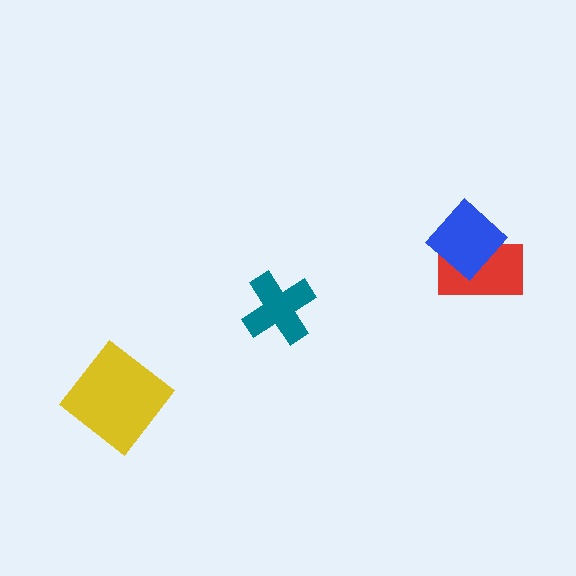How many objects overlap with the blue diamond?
1 object overlaps with the blue diamond.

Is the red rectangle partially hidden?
Yes, it is partially covered by another shape.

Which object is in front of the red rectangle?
The blue diamond is in front of the red rectangle.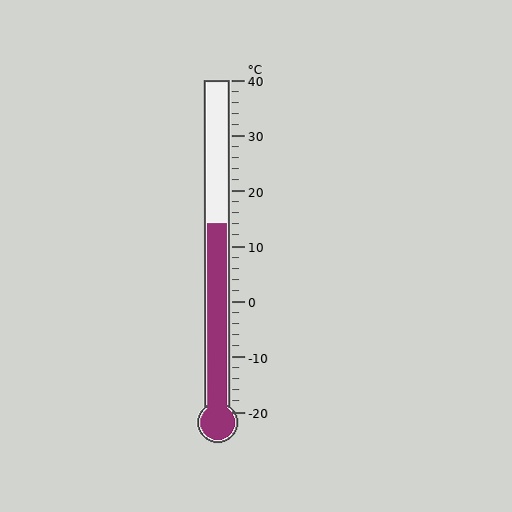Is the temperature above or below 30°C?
The temperature is below 30°C.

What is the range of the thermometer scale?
The thermometer scale ranges from -20°C to 40°C.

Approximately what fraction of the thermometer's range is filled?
The thermometer is filled to approximately 55% of its range.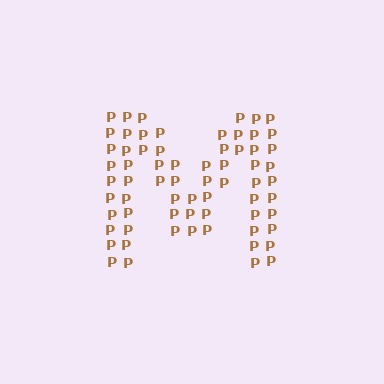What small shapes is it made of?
It is made of small letter P's.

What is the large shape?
The large shape is the letter M.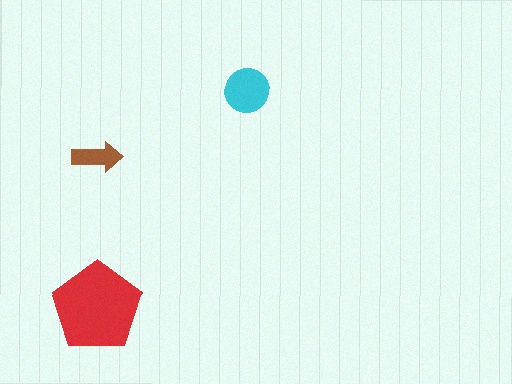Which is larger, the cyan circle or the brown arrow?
The cyan circle.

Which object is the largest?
The red pentagon.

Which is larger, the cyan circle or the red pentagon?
The red pentagon.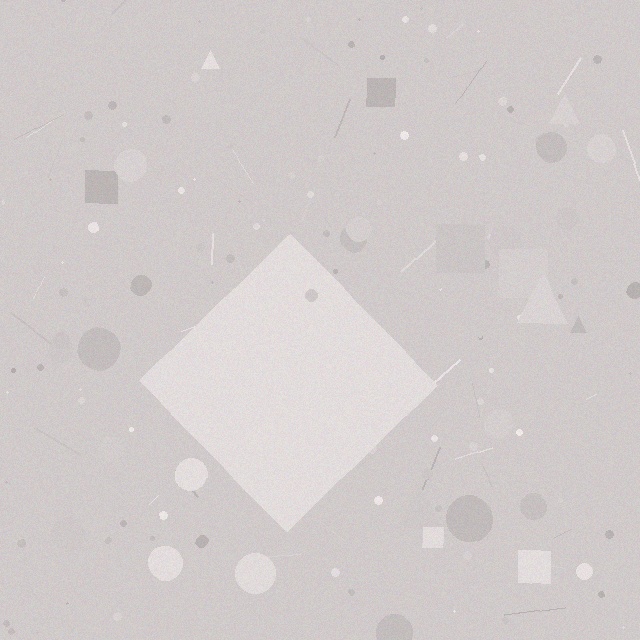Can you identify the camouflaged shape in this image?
The camouflaged shape is a diamond.